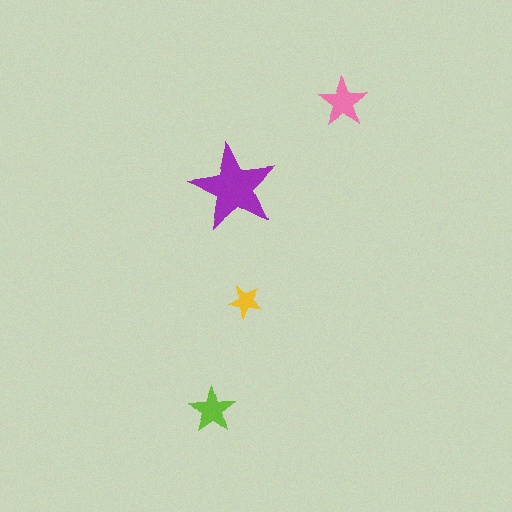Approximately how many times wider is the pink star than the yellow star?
About 1.5 times wider.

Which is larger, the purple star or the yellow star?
The purple one.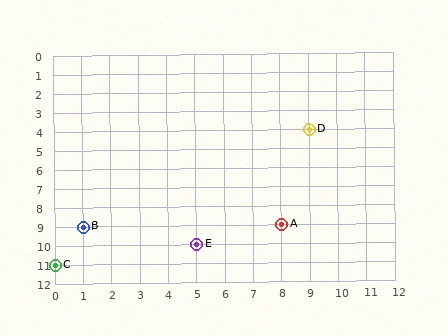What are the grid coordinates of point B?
Point B is at grid coordinates (1, 9).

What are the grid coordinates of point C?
Point C is at grid coordinates (0, 11).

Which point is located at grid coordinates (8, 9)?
Point A is at (8, 9).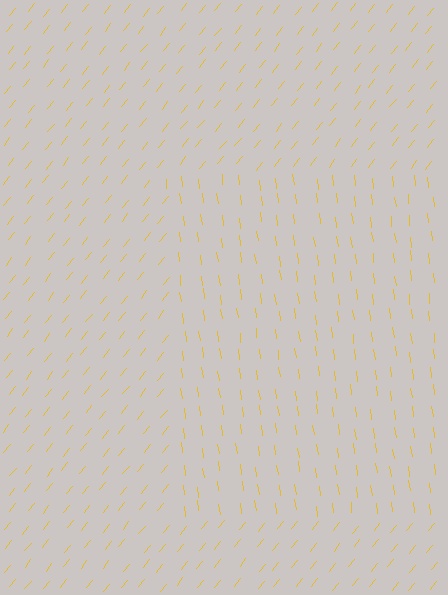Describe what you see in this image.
The image is filled with small yellow line segments. A rectangle region in the image has lines oriented differently from the surrounding lines, creating a visible texture boundary.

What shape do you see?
I see a rectangle.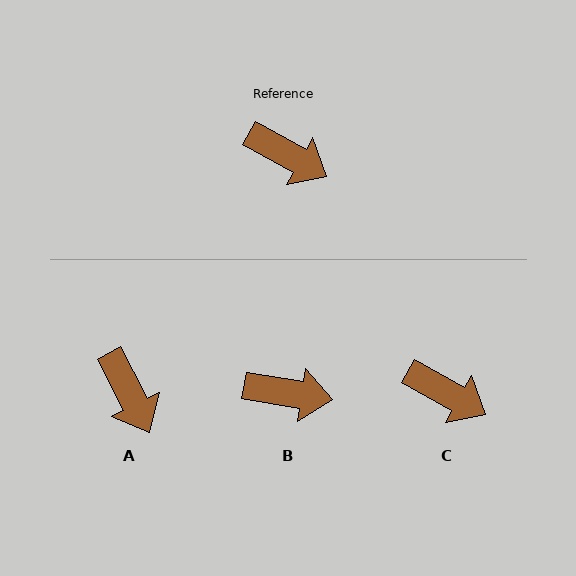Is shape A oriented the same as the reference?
No, it is off by about 34 degrees.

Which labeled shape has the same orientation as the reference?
C.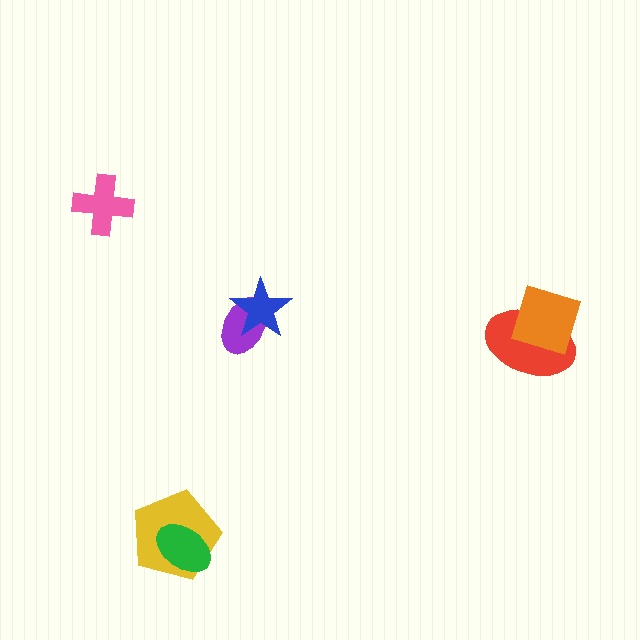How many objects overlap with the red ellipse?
1 object overlaps with the red ellipse.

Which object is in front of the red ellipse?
The orange square is in front of the red ellipse.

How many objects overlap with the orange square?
1 object overlaps with the orange square.